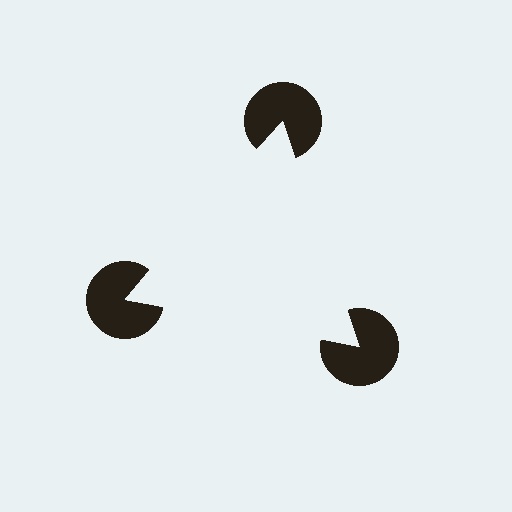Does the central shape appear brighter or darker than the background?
It typically appears slightly brighter than the background, even though no actual brightness change is drawn.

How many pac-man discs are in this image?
There are 3 — one at each vertex of the illusory triangle.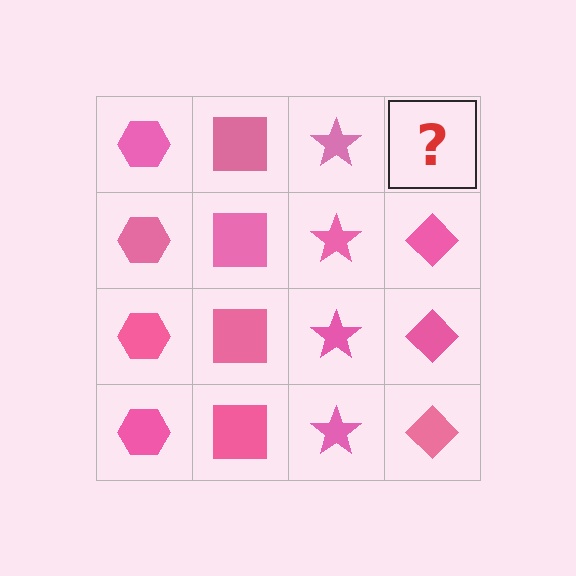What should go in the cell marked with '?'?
The missing cell should contain a pink diamond.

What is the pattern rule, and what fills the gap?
The rule is that each column has a consistent shape. The gap should be filled with a pink diamond.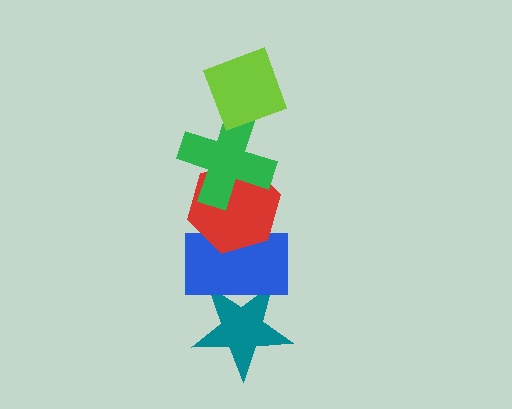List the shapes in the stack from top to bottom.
From top to bottom: the lime diamond, the green cross, the red hexagon, the blue rectangle, the teal star.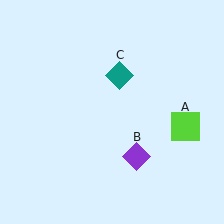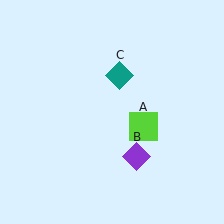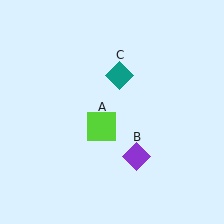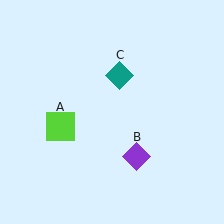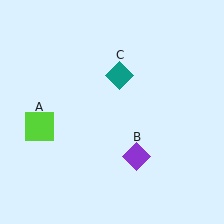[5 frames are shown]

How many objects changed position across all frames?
1 object changed position: lime square (object A).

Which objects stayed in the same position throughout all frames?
Purple diamond (object B) and teal diamond (object C) remained stationary.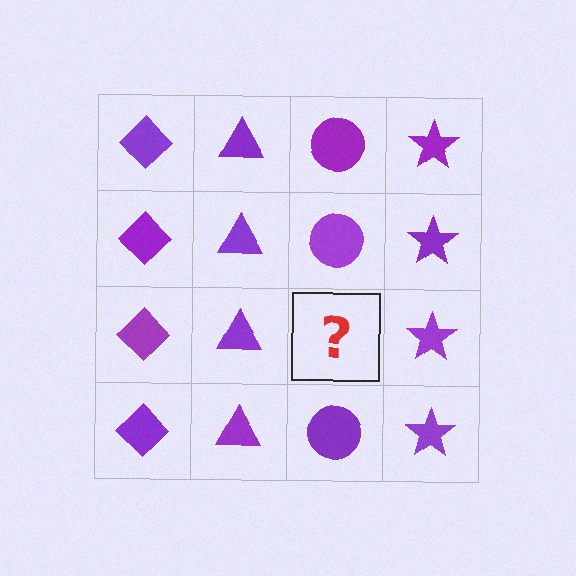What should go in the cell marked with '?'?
The missing cell should contain a purple circle.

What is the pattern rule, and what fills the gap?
The rule is that each column has a consistent shape. The gap should be filled with a purple circle.